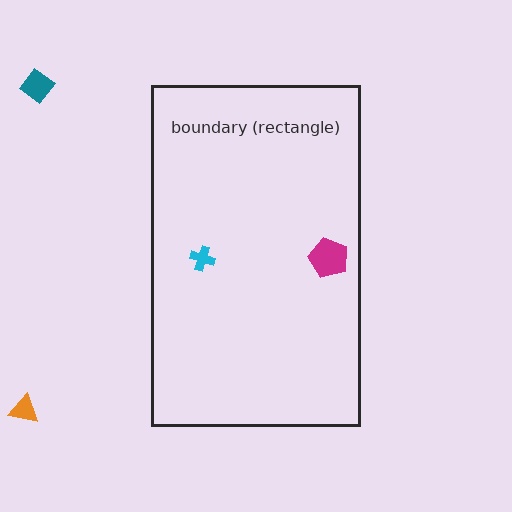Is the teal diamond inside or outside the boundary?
Outside.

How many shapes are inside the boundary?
2 inside, 2 outside.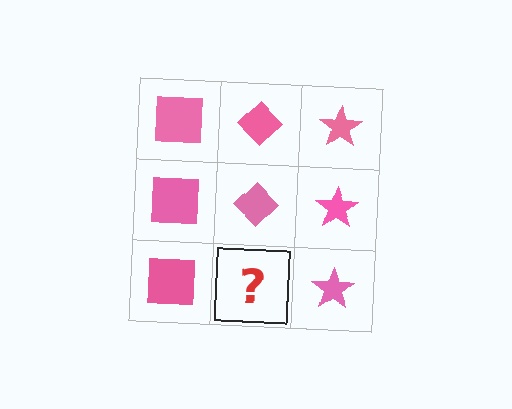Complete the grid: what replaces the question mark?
The question mark should be replaced with a pink diamond.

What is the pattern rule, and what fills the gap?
The rule is that each column has a consistent shape. The gap should be filled with a pink diamond.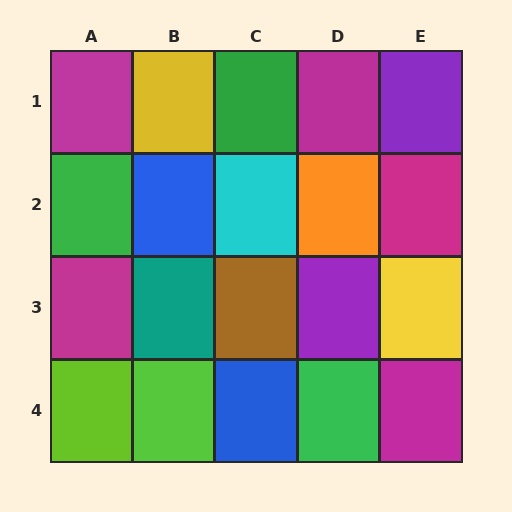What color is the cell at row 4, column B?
Lime.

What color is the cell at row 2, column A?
Green.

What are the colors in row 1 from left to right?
Magenta, yellow, green, magenta, purple.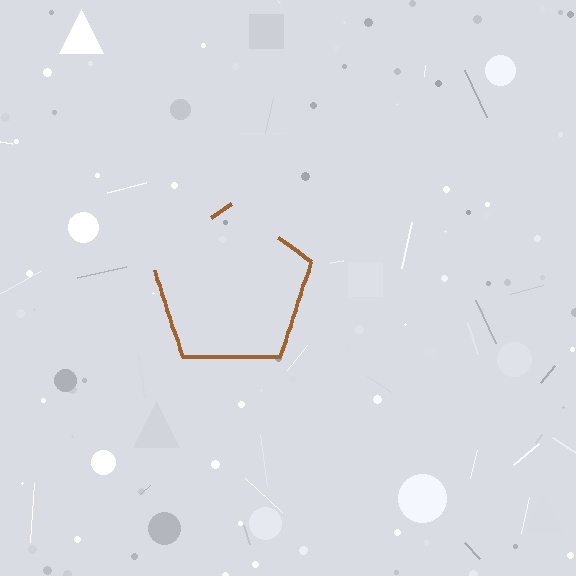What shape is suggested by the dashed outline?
The dashed outline suggests a pentagon.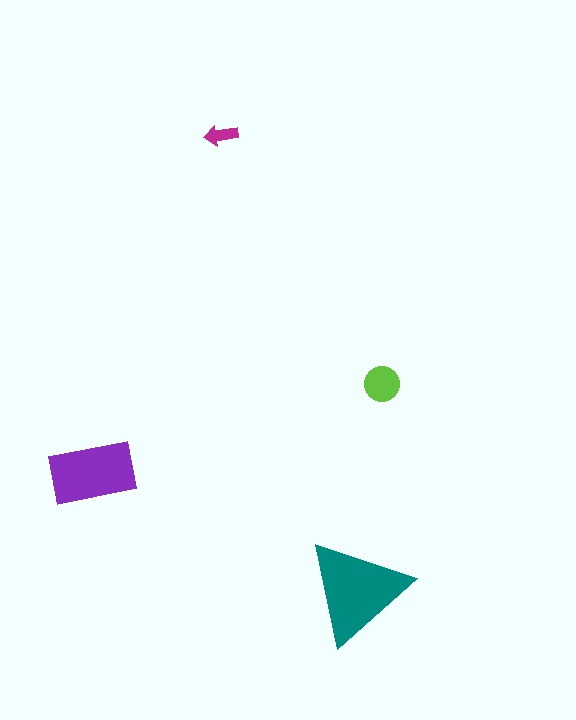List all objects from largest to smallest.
The teal triangle, the purple rectangle, the lime circle, the magenta arrow.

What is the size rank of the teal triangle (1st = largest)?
1st.